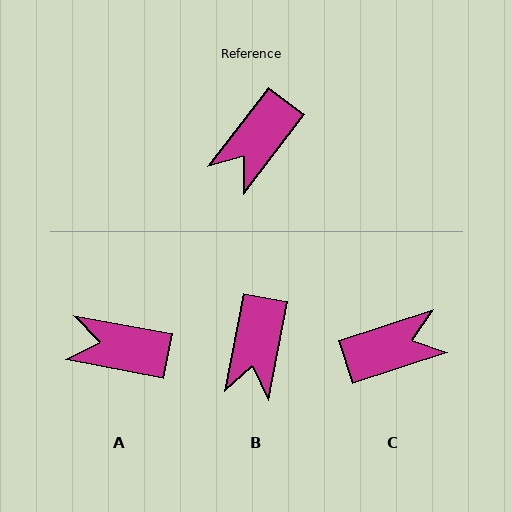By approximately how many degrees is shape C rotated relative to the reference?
Approximately 146 degrees counter-clockwise.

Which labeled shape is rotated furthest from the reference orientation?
C, about 146 degrees away.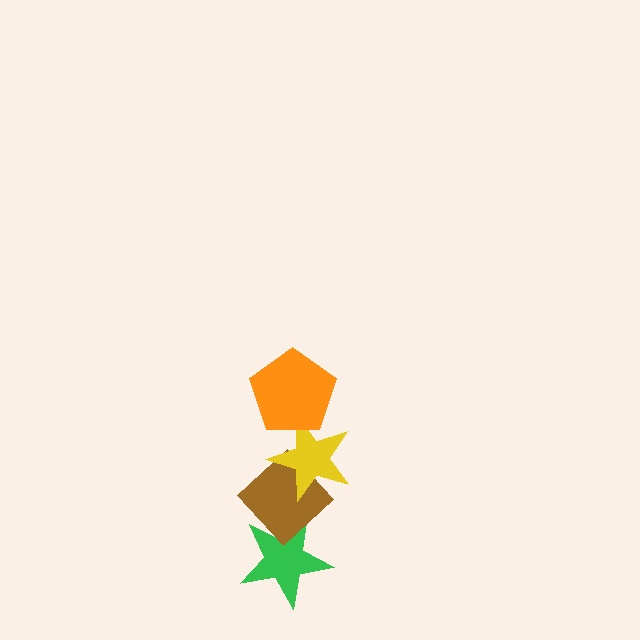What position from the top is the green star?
The green star is 4th from the top.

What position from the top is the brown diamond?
The brown diamond is 3rd from the top.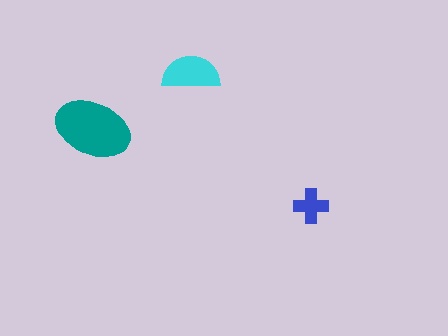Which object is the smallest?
The blue cross.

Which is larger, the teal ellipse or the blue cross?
The teal ellipse.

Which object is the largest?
The teal ellipse.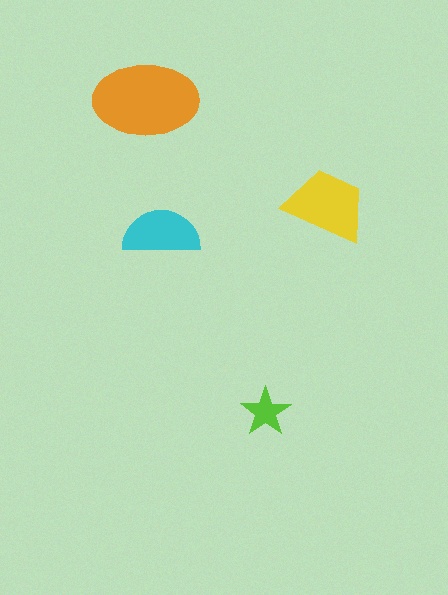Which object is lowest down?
The lime star is bottommost.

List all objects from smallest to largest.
The lime star, the cyan semicircle, the yellow trapezoid, the orange ellipse.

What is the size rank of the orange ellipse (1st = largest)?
1st.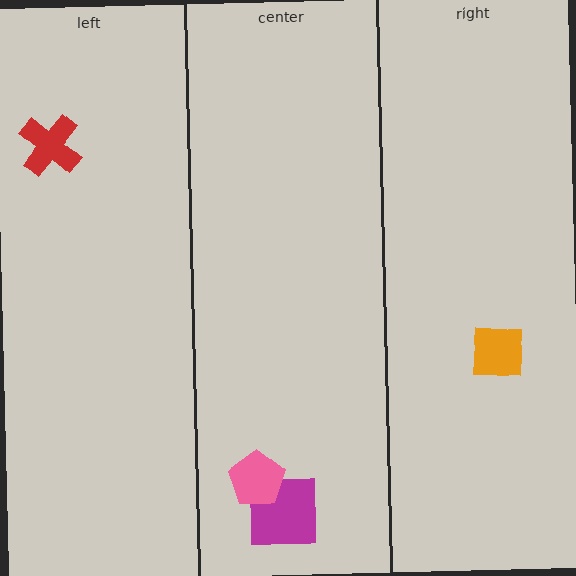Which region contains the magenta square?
The center region.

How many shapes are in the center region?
2.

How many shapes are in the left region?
1.